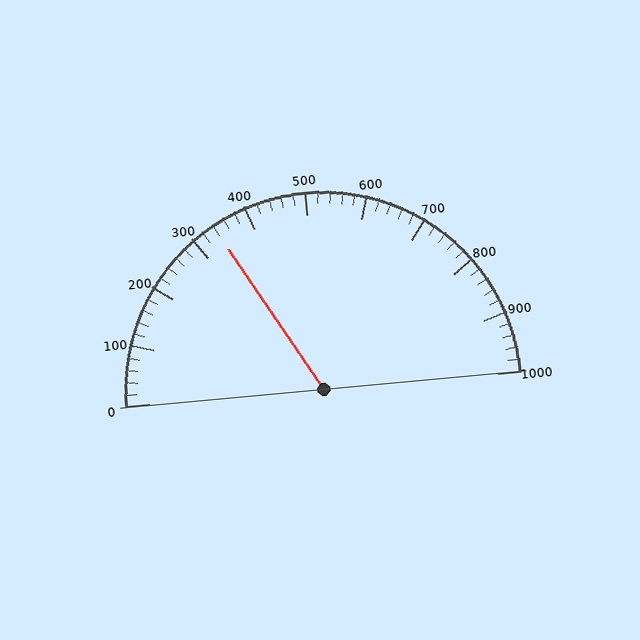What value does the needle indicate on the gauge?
The needle indicates approximately 340.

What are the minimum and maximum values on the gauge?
The gauge ranges from 0 to 1000.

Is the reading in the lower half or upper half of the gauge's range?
The reading is in the lower half of the range (0 to 1000).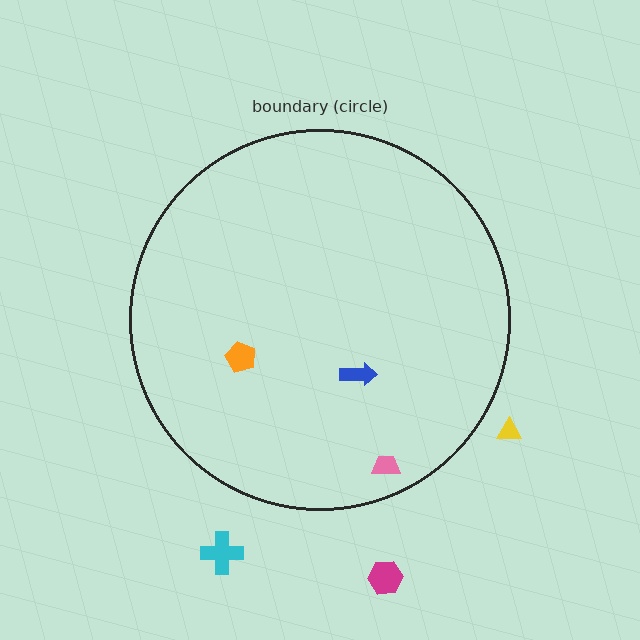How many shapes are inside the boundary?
3 inside, 3 outside.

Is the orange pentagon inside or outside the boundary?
Inside.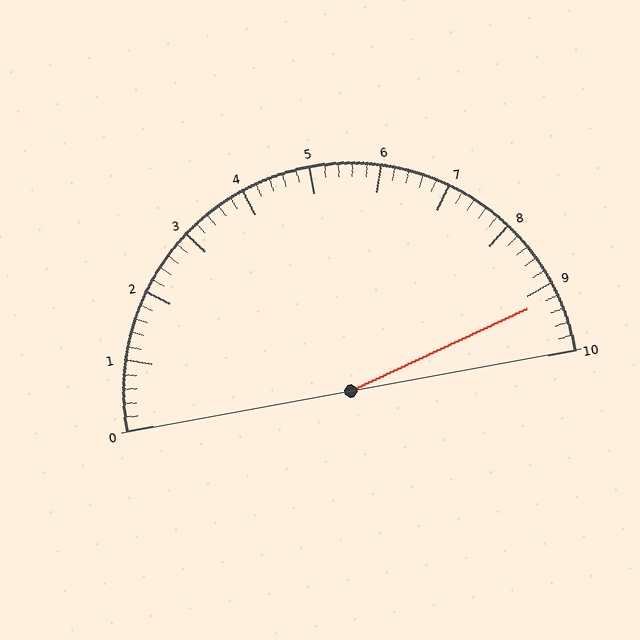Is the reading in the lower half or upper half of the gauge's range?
The reading is in the upper half of the range (0 to 10).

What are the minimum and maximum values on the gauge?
The gauge ranges from 0 to 10.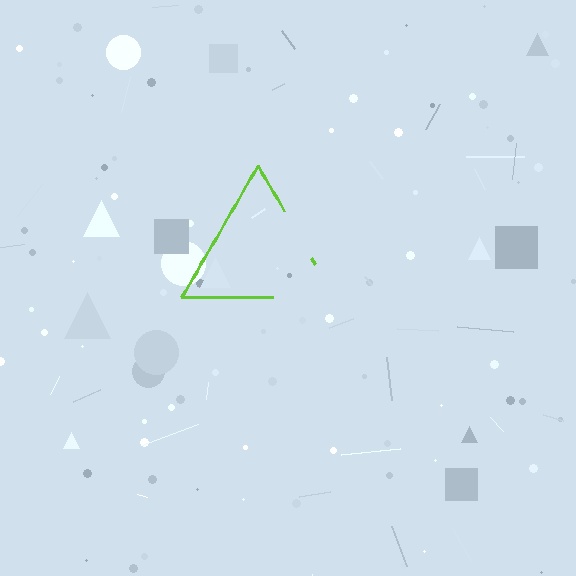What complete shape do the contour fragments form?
The contour fragments form a triangle.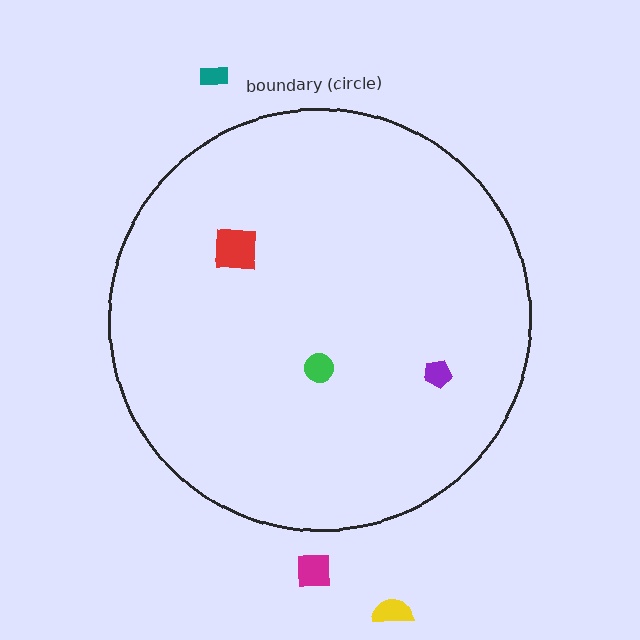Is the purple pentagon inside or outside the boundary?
Inside.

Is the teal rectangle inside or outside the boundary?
Outside.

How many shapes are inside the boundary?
3 inside, 3 outside.